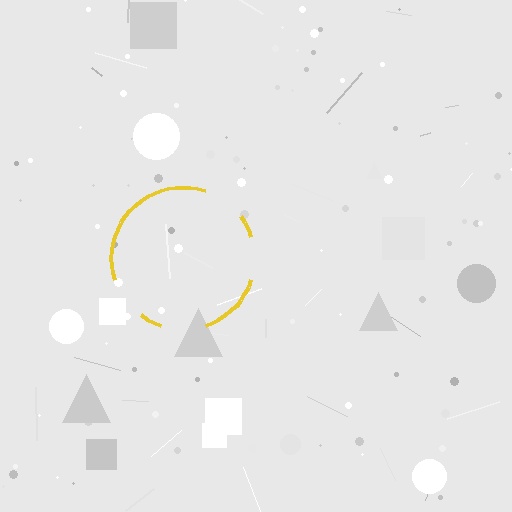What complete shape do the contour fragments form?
The contour fragments form a circle.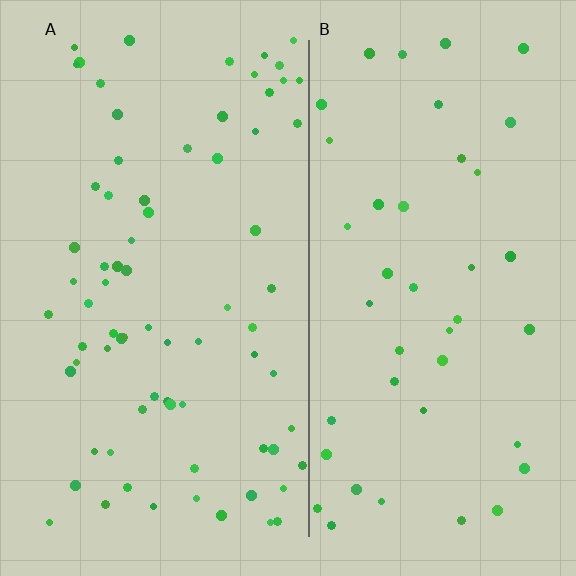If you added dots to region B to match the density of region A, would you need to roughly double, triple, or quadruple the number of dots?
Approximately double.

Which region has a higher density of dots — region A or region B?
A (the left).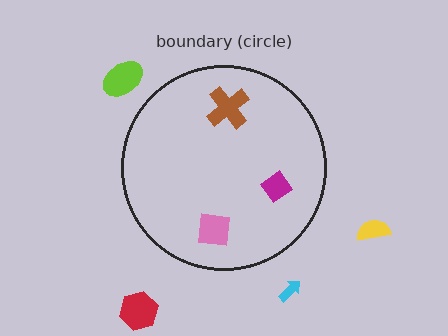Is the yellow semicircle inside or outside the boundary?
Outside.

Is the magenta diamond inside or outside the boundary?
Inside.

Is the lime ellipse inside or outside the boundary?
Outside.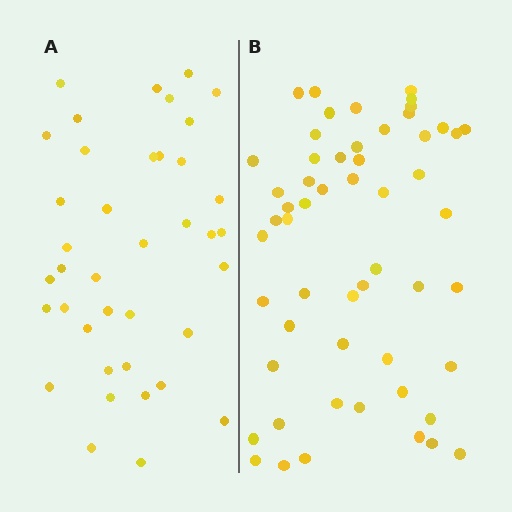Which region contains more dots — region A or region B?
Region B (the right region) has more dots.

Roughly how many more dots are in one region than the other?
Region B has approximately 15 more dots than region A.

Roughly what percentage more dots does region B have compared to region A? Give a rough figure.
About 40% more.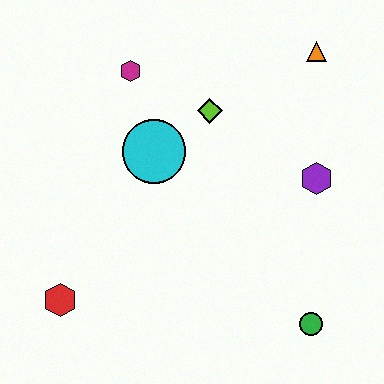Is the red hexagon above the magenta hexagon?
No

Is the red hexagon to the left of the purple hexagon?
Yes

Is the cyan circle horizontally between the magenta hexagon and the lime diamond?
Yes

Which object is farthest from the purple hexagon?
The red hexagon is farthest from the purple hexagon.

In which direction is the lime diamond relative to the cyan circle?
The lime diamond is to the right of the cyan circle.